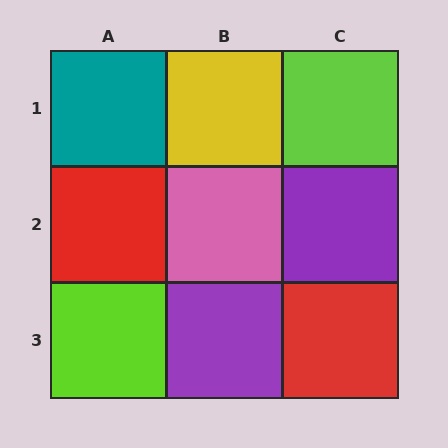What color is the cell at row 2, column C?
Purple.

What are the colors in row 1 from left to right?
Teal, yellow, lime.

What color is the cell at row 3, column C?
Red.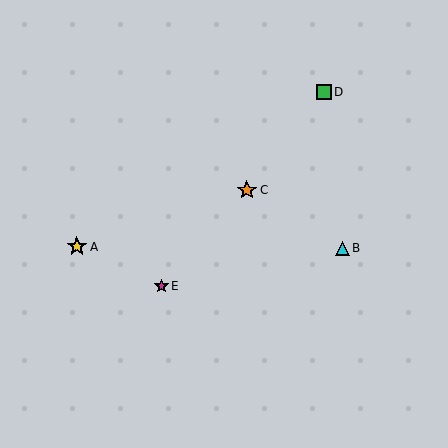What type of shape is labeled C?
Shape C is an orange star.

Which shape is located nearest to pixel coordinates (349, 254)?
The cyan triangle (labeled B) at (342, 248) is nearest to that location.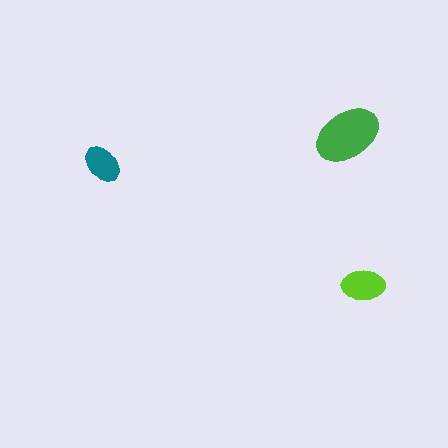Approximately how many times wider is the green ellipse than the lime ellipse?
About 1.5 times wider.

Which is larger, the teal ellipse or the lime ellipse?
The lime one.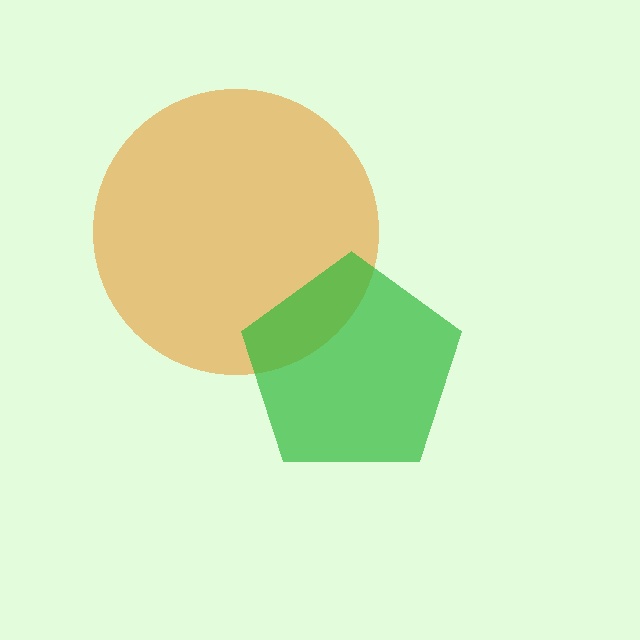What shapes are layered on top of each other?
The layered shapes are: an orange circle, a green pentagon.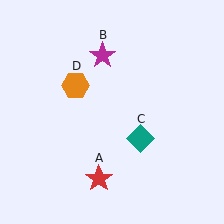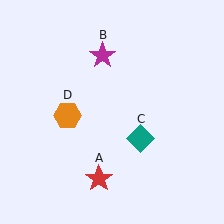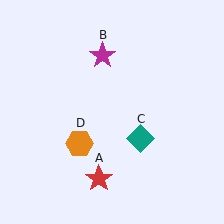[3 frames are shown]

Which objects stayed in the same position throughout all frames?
Red star (object A) and magenta star (object B) and teal diamond (object C) remained stationary.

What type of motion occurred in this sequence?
The orange hexagon (object D) rotated counterclockwise around the center of the scene.